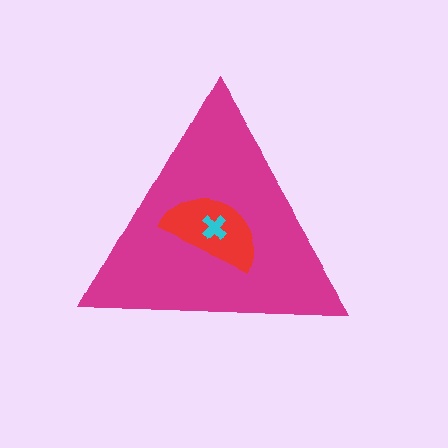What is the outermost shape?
The magenta triangle.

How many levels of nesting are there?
3.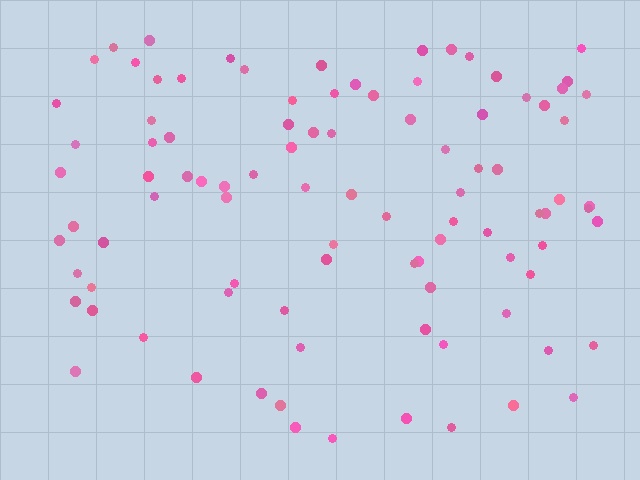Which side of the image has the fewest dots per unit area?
The bottom.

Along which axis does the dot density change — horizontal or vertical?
Vertical.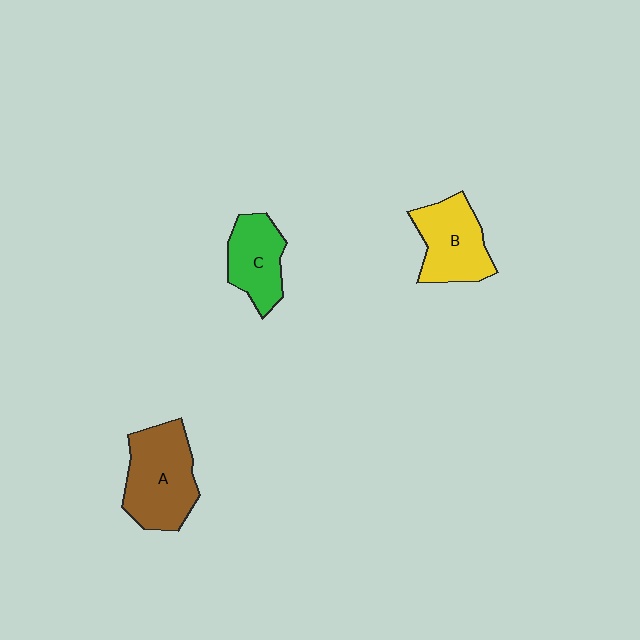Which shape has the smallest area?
Shape C (green).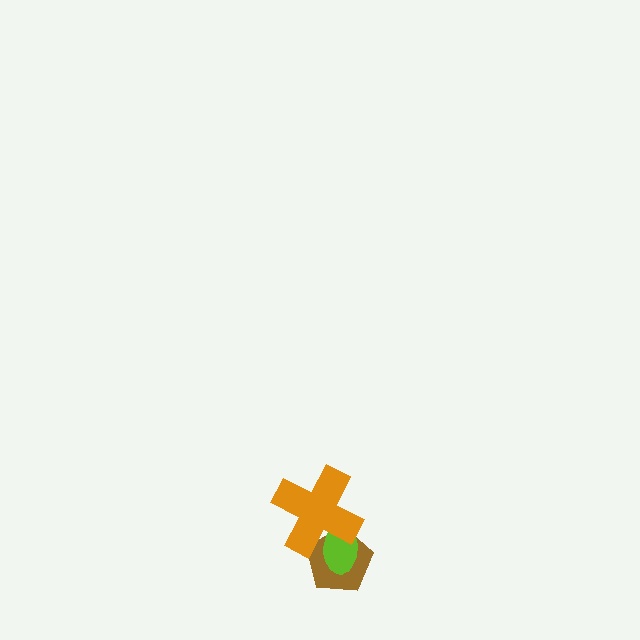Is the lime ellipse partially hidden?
Yes, it is partially covered by another shape.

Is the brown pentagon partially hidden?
Yes, it is partially covered by another shape.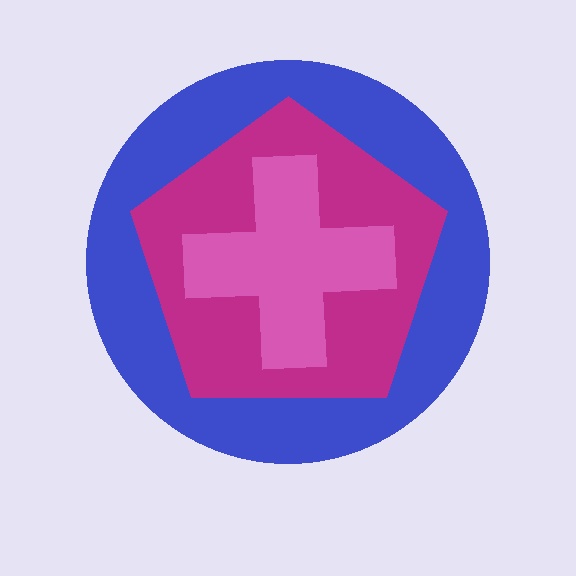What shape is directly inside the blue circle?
The magenta pentagon.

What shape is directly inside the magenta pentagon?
The pink cross.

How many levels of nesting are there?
3.